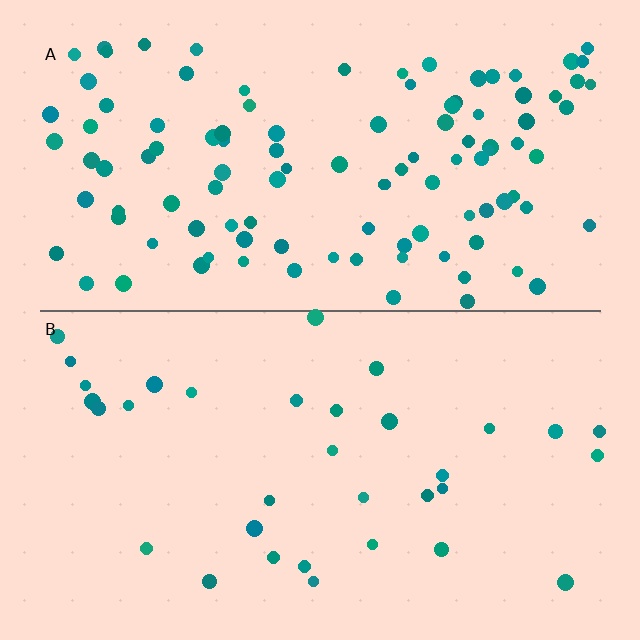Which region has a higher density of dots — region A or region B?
A (the top).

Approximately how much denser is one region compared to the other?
Approximately 3.2× — region A over region B.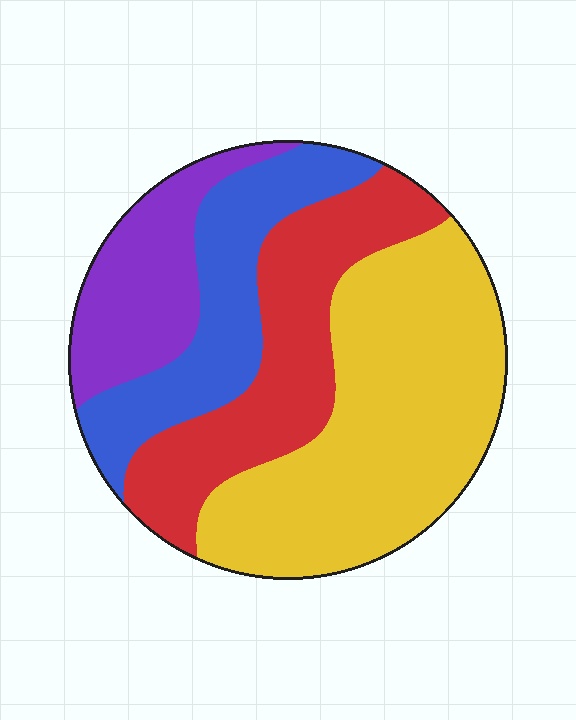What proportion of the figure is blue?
Blue takes up less than a quarter of the figure.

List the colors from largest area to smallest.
From largest to smallest: yellow, red, blue, purple.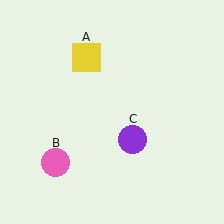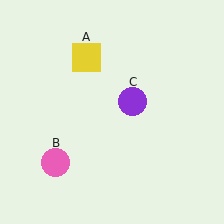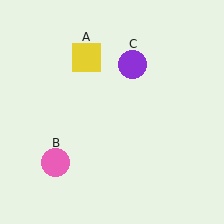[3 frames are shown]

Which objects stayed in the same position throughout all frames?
Yellow square (object A) and pink circle (object B) remained stationary.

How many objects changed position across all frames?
1 object changed position: purple circle (object C).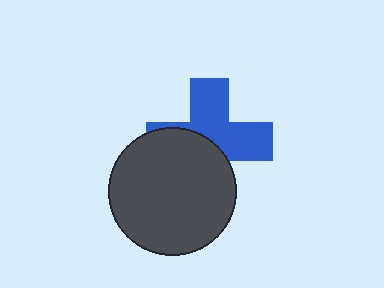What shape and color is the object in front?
The object in front is a dark gray circle.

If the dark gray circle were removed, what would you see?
You would see the complete blue cross.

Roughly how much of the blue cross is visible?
About half of it is visible (roughly 53%).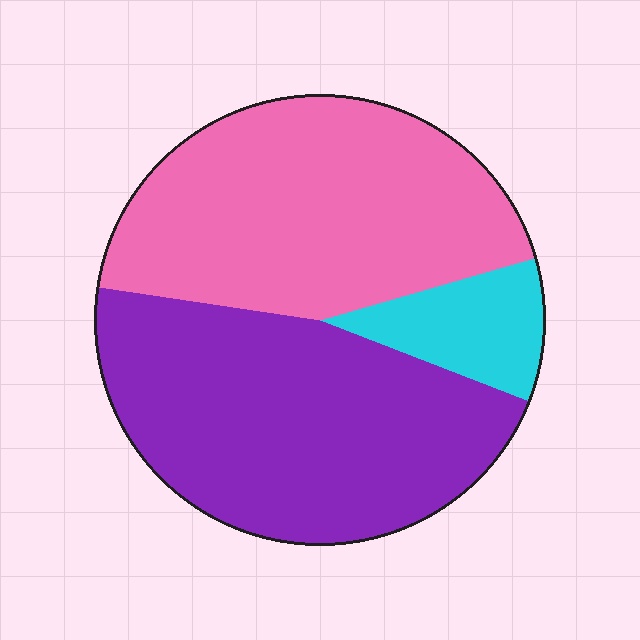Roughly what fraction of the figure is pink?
Pink takes up between a third and a half of the figure.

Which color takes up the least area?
Cyan, at roughly 10%.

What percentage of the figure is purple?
Purple covers roughly 45% of the figure.